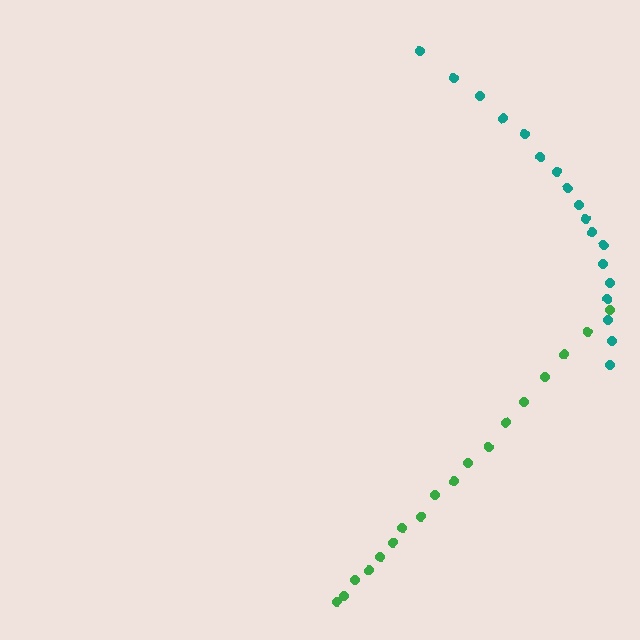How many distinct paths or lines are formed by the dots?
There are 2 distinct paths.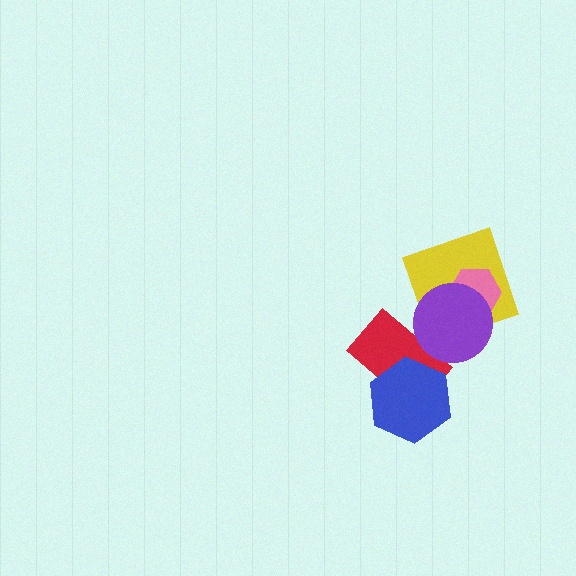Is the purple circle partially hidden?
No, no other shape covers it.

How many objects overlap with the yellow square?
2 objects overlap with the yellow square.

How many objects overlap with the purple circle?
3 objects overlap with the purple circle.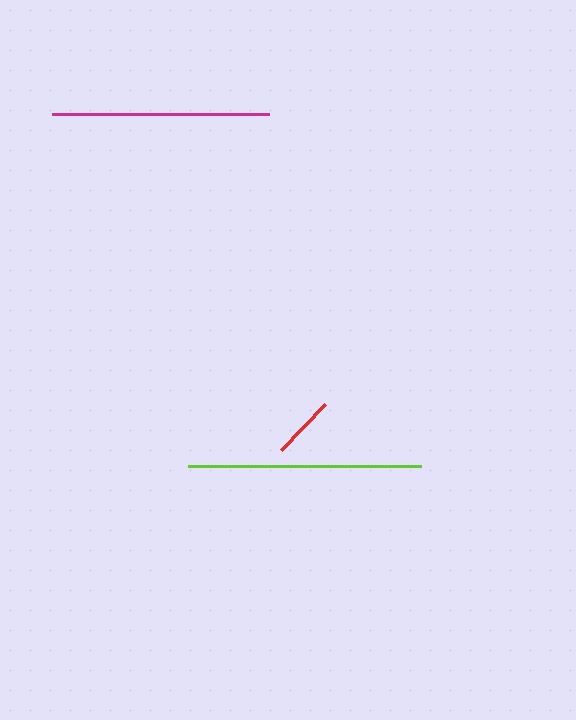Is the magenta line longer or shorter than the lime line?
The lime line is longer than the magenta line.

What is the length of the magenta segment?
The magenta segment is approximately 217 pixels long.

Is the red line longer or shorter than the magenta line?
The magenta line is longer than the red line.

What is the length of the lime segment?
The lime segment is approximately 233 pixels long.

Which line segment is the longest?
The lime line is the longest at approximately 233 pixels.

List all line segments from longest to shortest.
From longest to shortest: lime, magenta, red.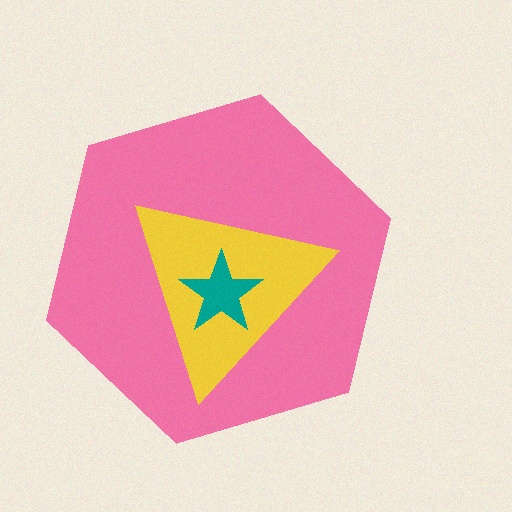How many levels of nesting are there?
3.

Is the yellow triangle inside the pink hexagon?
Yes.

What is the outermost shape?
The pink hexagon.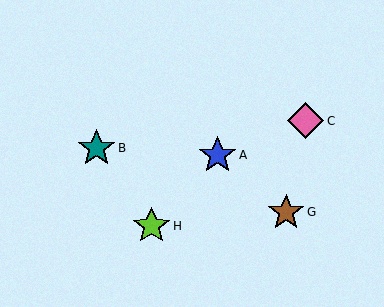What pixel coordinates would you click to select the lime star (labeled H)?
Click at (151, 226) to select the lime star H.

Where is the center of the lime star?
The center of the lime star is at (151, 226).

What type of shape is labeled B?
Shape B is a teal star.